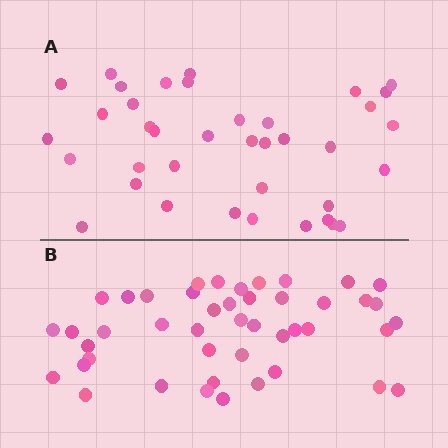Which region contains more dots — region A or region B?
Region B (the bottom region) has more dots.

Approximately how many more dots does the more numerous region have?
Region B has roughly 8 or so more dots than region A.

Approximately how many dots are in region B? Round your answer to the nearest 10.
About 40 dots. (The exact count is 45, which rounds to 40.)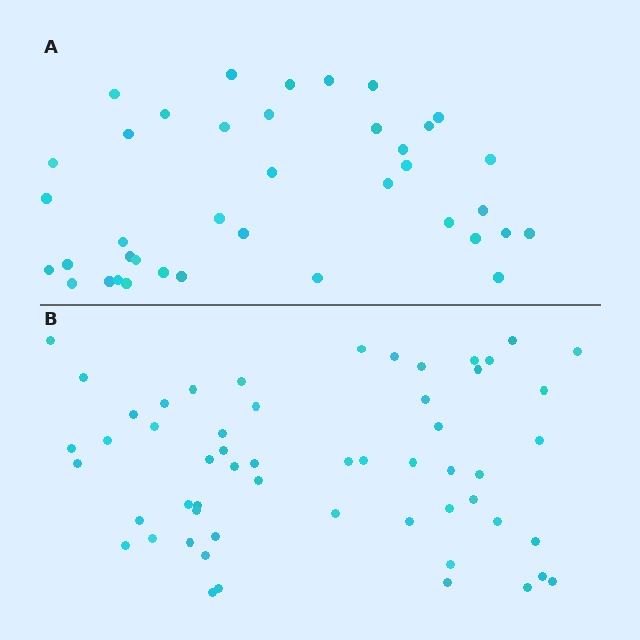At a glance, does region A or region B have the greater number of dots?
Region B (the bottom region) has more dots.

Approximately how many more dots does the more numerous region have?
Region B has approximately 15 more dots than region A.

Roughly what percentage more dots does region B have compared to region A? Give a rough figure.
About 45% more.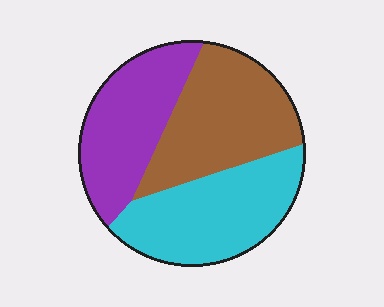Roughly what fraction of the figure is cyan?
Cyan takes up about one third (1/3) of the figure.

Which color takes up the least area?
Purple, at roughly 30%.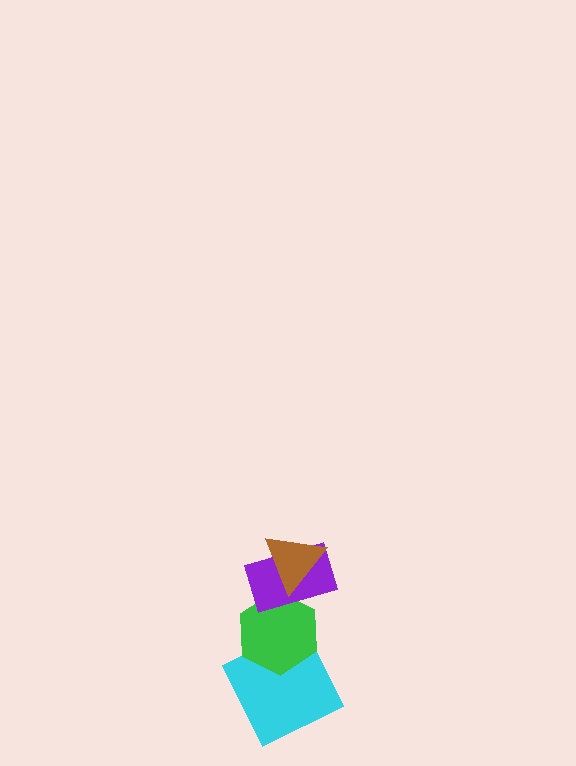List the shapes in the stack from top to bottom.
From top to bottom: the brown triangle, the purple rectangle, the green hexagon, the cyan square.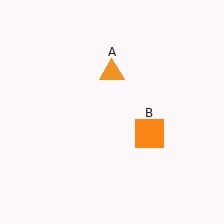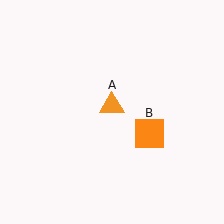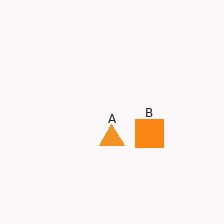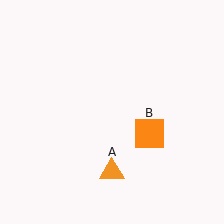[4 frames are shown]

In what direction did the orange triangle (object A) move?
The orange triangle (object A) moved down.